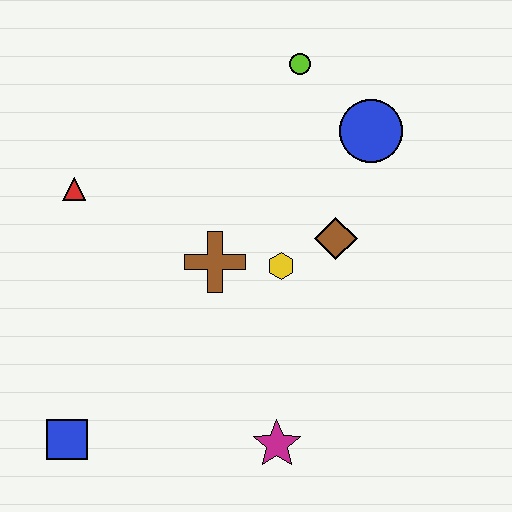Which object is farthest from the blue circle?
The blue square is farthest from the blue circle.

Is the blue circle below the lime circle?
Yes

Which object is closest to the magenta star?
The yellow hexagon is closest to the magenta star.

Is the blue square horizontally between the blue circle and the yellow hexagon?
No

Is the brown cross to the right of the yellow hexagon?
No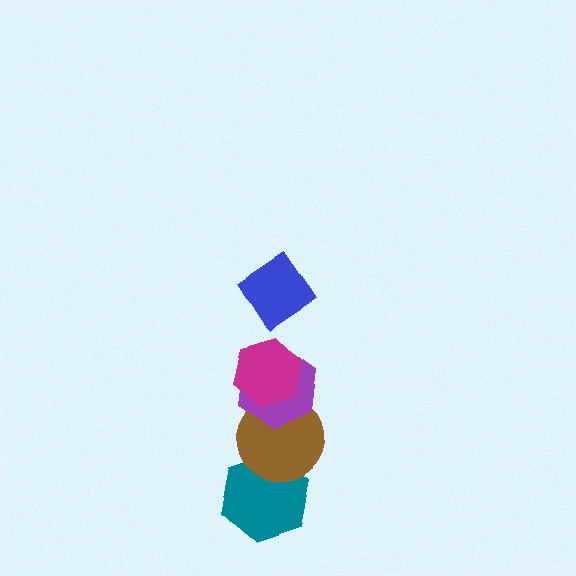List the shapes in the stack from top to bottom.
From top to bottom: the blue diamond, the magenta hexagon, the purple hexagon, the brown circle, the teal hexagon.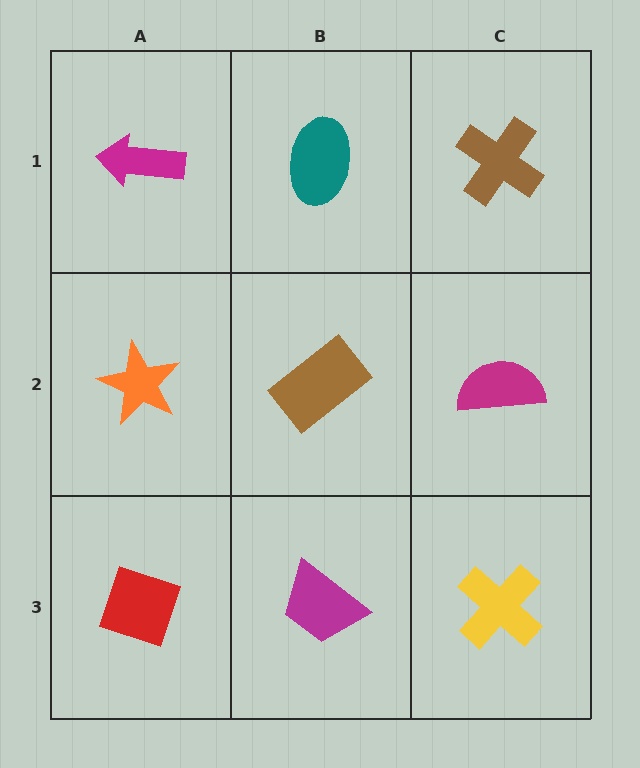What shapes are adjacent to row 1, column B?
A brown rectangle (row 2, column B), a magenta arrow (row 1, column A), a brown cross (row 1, column C).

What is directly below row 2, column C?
A yellow cross.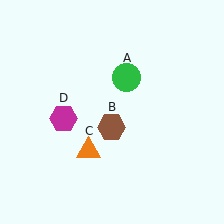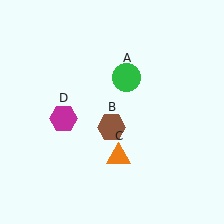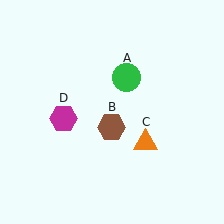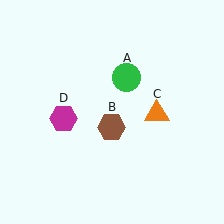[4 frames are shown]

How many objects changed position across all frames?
1 object changed position: orange triangle (object C).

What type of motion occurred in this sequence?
The orange triangle (object C) rotated counterclockwise around the center of the scene.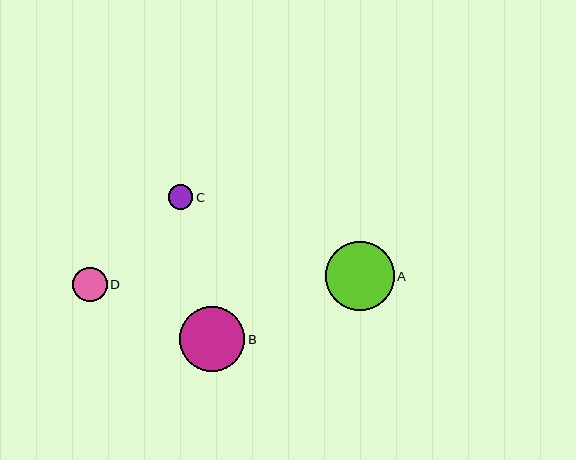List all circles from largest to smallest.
From largest to smallest: A, B, D, C.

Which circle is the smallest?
Circle C is the smallest with a size of approximately 24 pixels.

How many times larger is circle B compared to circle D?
Circle B is approximately 1.9 times the size of circle D.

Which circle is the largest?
Circle A is the largest with a size of approximately 69 pixels.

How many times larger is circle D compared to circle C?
Circle D is approximately 1.4 times the size of circle C.